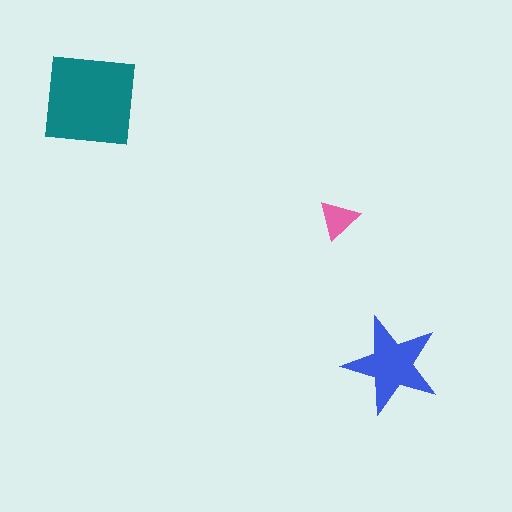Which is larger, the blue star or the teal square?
The teal square.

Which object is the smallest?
The pink triangle.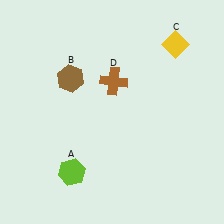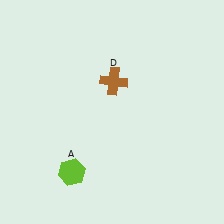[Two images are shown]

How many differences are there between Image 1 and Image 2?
There are 2 differences between the two images.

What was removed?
The brown hexagon (B), the yellow diamond (C) were removed in Image 2.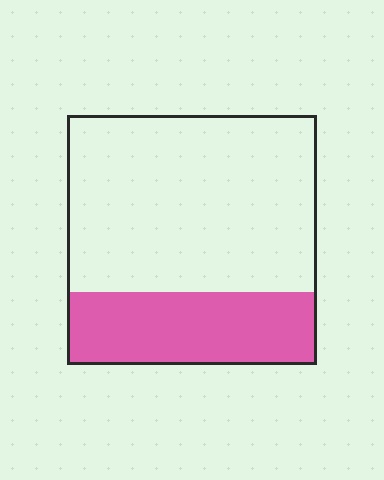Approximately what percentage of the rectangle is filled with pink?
Approximately 30%.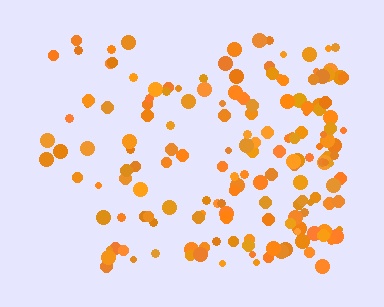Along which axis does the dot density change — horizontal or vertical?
Horizontal.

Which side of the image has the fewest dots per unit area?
The left.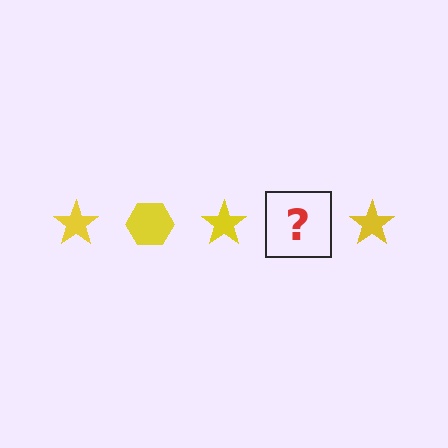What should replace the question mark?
The question mark should be replaced with a yellow hexagon.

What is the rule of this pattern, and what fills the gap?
The rule is that the pattern cycles through star, hexagon shapes in yellow. The gap should be filled with a yellow hexagon.